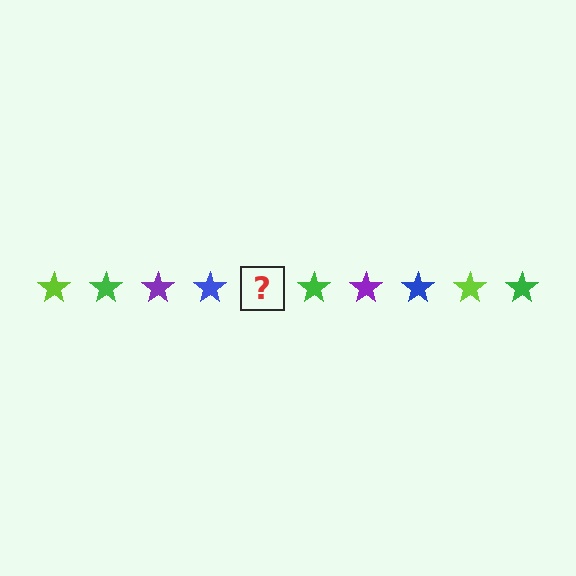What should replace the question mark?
The question mark should be replaced with a lime star.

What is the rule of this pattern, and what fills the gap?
The rule is that the pattern cycles through lime, green, purple, blue stars. The gap should be filled with a lime star.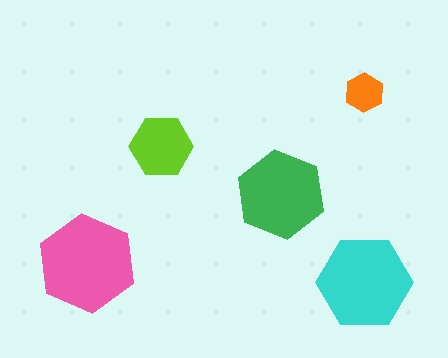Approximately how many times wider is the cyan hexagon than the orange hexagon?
About 2.5 times wider.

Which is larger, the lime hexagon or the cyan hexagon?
The cyan one.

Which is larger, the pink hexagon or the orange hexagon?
The pink one.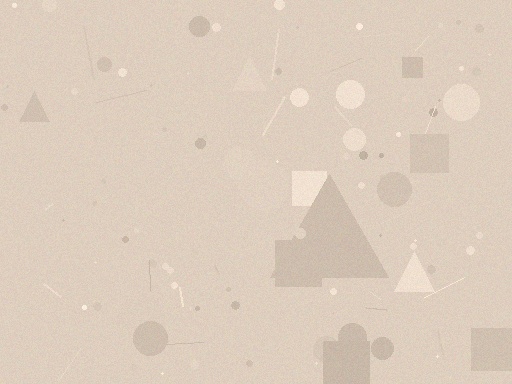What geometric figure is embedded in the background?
A triangle is embedded in the background.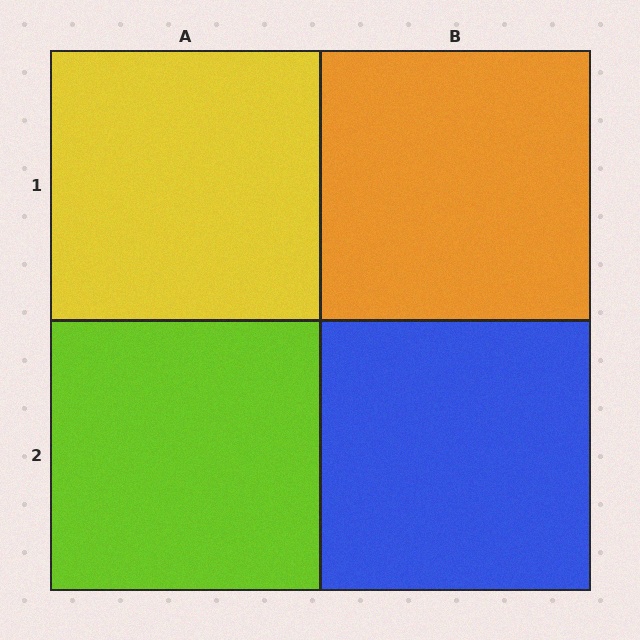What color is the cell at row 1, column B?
Orange.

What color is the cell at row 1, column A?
Yellow.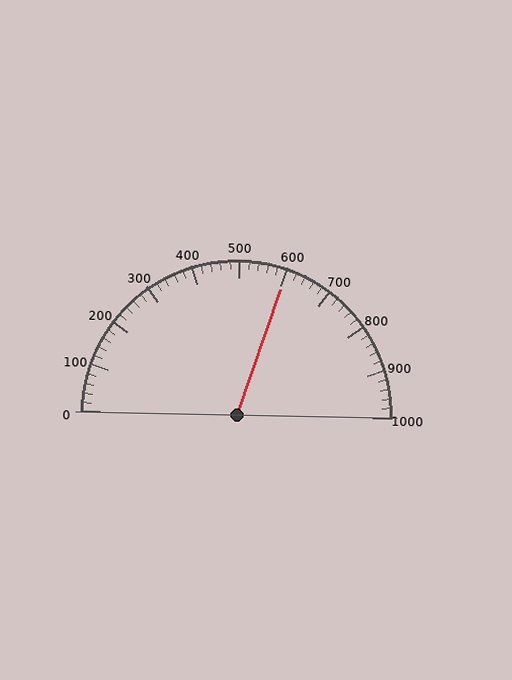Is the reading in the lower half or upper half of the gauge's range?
The reading is in the upper half of the range (0 to 1000).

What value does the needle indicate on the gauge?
The needle indicates approximately 600.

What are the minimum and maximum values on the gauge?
The gauge ranges from 0 to 1000.